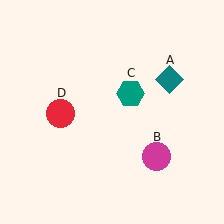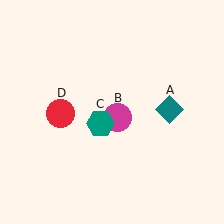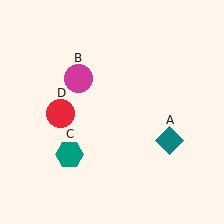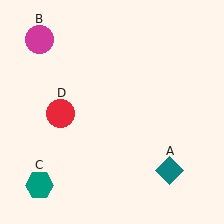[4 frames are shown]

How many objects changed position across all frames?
3 objects changed position: teal diamond (object A), magenta circle (object B), teal hexagon (object C).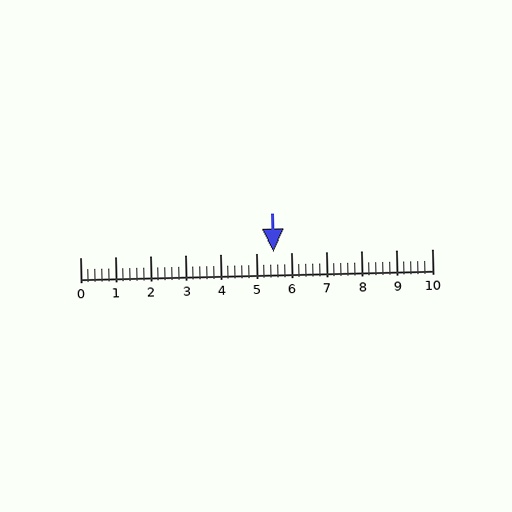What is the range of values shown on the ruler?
The ruler shows values from 0 to 10.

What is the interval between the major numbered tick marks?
The major tick marks are spaced 1 units apart.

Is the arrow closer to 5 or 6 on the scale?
The arrow is closer to 6.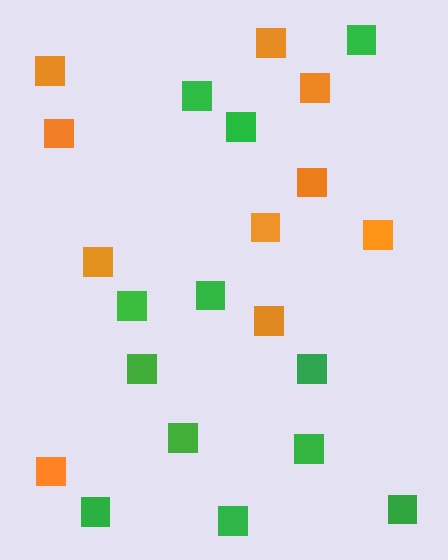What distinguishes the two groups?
There are 2 groups: one group of green squares (12) and one group of orange squares (10).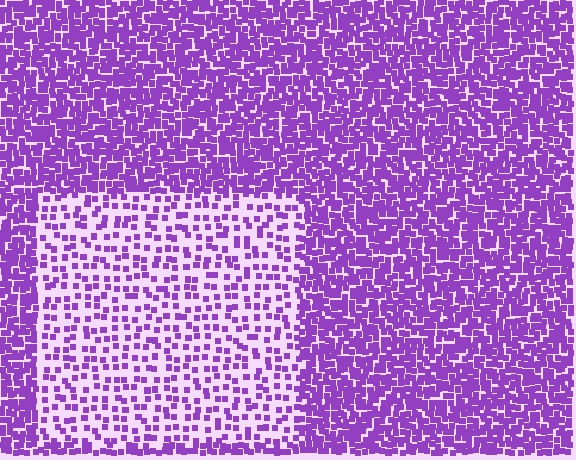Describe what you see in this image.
The image contains small purple elements arranged at two different densities. A rectangle-shaped region is visible where the elements are less densely packed than the surrounding area.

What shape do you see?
I see a rectangle.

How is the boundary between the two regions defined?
The boundary is defined by a change in element density (approximately 2.6x ratio). All elements are the same color, size, and shape.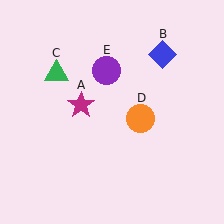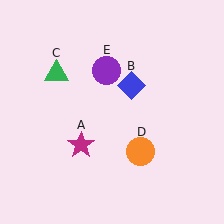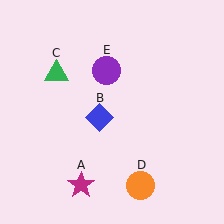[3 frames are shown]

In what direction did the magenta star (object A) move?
The magenta star (object A) moved down.